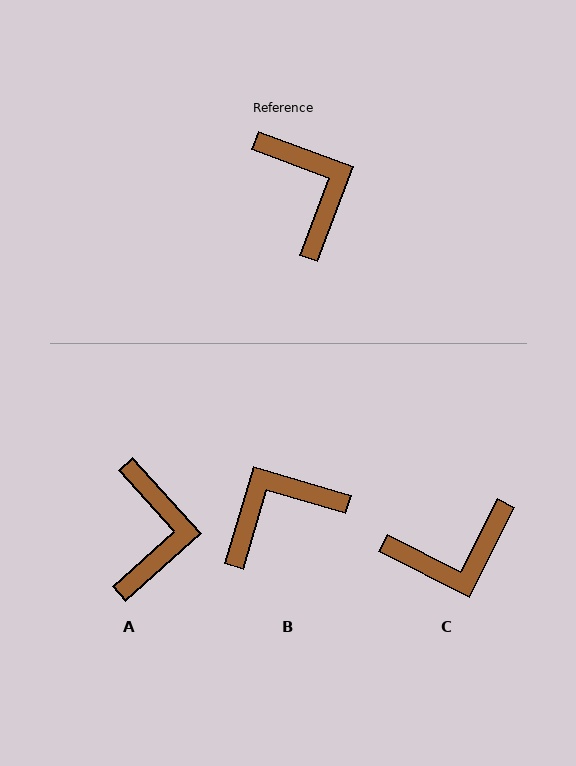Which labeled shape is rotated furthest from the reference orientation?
C, about 96 degrees away.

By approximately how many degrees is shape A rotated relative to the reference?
Approximately 27 degrees clockwise.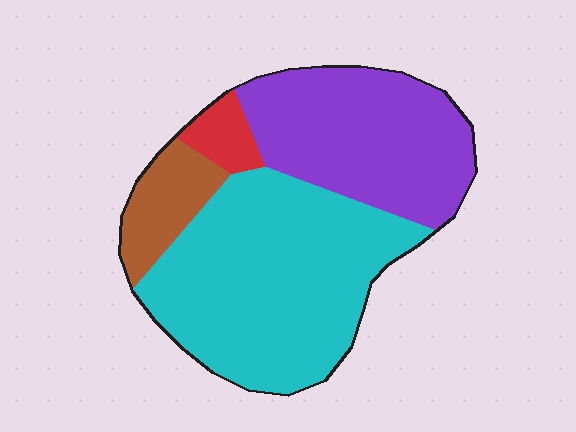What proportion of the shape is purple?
Purple covers about 35% of the shape.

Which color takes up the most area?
Cyan, at roughly 50%.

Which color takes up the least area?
Red, at roughly 5%.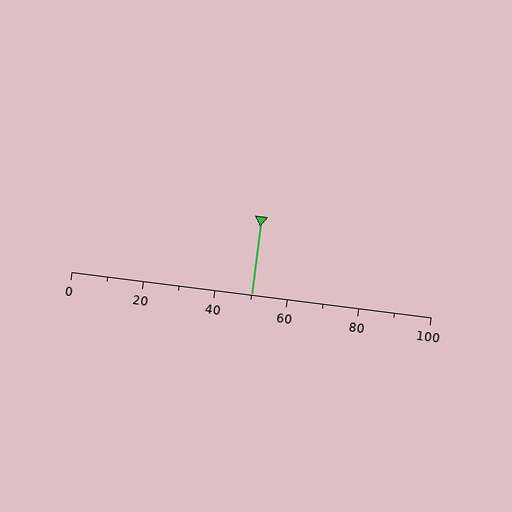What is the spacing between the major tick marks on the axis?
The major ticks are spaced 20 apart.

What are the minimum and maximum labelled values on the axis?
The axis runs from 0 to 100.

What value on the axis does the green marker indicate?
The marker indicates approximately 50.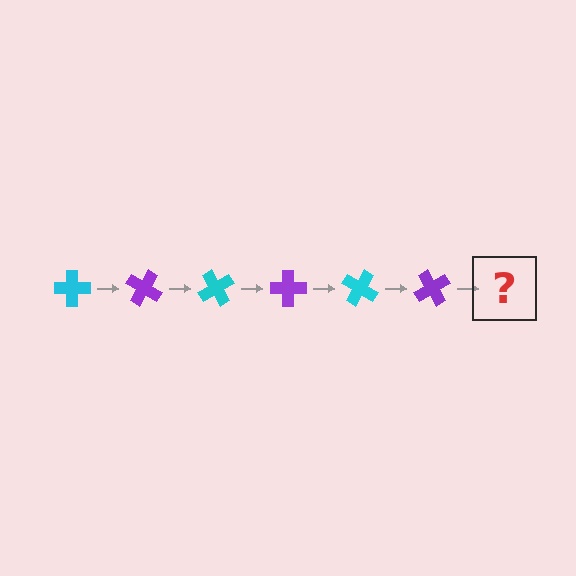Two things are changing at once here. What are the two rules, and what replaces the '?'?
The two rules are that it rotates 30 degrees each step and the color cycles through cyan and purple. The '?' should be a cyan cross, rotated 180 degrees from the start.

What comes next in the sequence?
The next element should be a cyan cross, rotated 180 degrees from the start.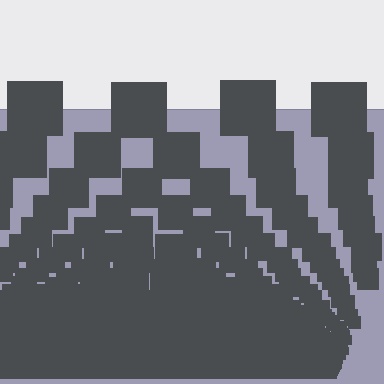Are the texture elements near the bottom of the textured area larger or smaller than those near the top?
Smaller. The gradient is inverted — elements near the bottom are smaller and denser.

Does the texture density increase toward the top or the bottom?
Density increases toward the bottom.